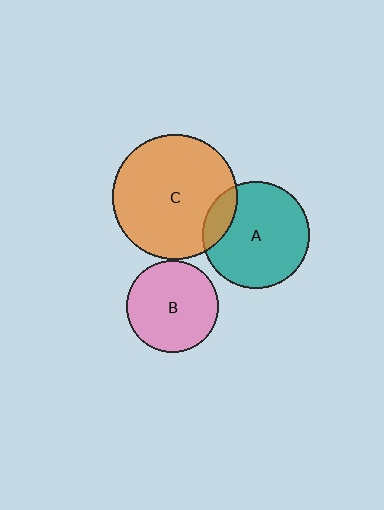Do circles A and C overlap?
Yes.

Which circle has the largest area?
Circle C (orange).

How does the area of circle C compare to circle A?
Approximately 1.4 times.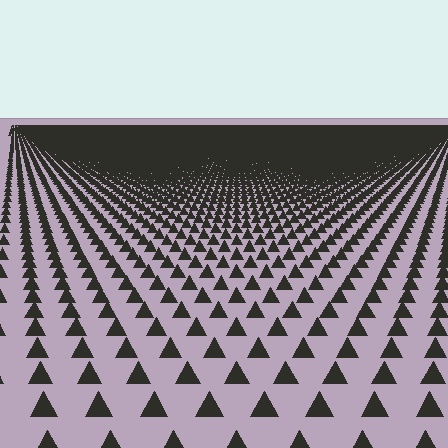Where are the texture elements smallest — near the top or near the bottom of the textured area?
Near the top.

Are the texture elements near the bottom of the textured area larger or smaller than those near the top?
Larger. Near the bottom, elements are closer to the viewer and appear at a bigger on-screen size.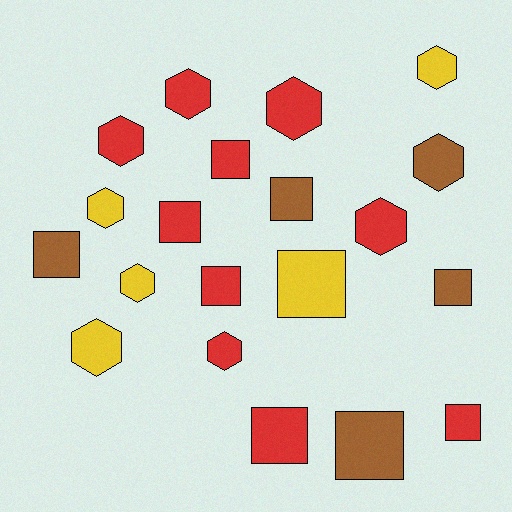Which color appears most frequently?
Red, with 10 objects.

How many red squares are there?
There are 5 red squares.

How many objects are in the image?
There are 20 objects.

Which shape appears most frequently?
Hexagon, with 10 objects.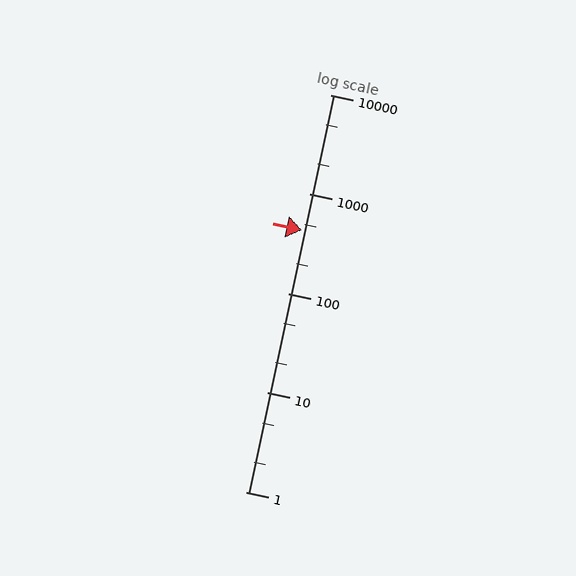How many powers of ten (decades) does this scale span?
The scale spans 4 decades, from 1 to 10000.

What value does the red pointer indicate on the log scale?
The pointer indicates approximately 430.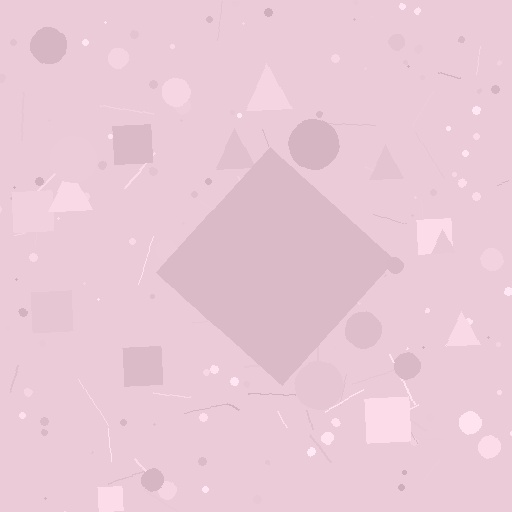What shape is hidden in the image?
A diamond is hidden in the image.